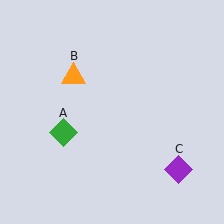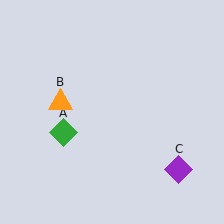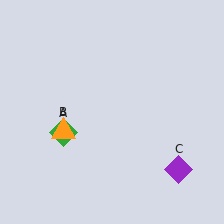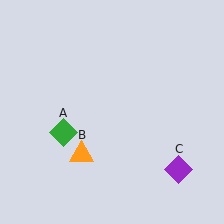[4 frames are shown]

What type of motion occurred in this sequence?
The orange triangle (object B) rotated counterclockwise around the center of the scene.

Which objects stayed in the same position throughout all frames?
Green diamond (object A) and purple diamond (object C) remained stationary.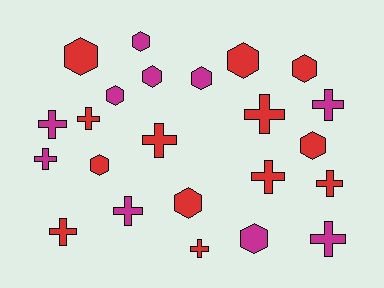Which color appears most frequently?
Red, with 13 objects.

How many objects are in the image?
There are 23 objects.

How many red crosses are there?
There are 7 red crosses.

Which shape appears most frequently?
Cross, with 12 objects.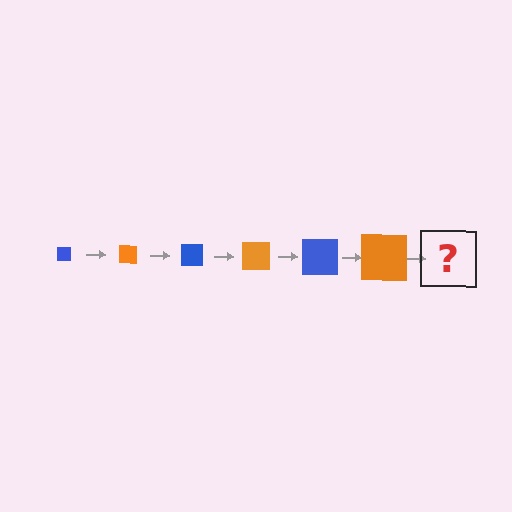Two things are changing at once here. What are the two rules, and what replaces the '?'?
The two rules are that the square grows larger each step and the color cycles through blue and orange. The '?' should be a blue square, larger than the previous one.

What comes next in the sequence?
The next element should be a blue square, larger than the previous one.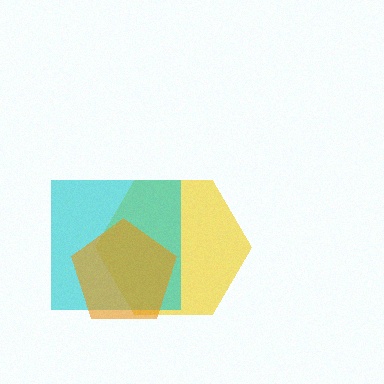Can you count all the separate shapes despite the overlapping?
Yes, there are 3 separate shapes.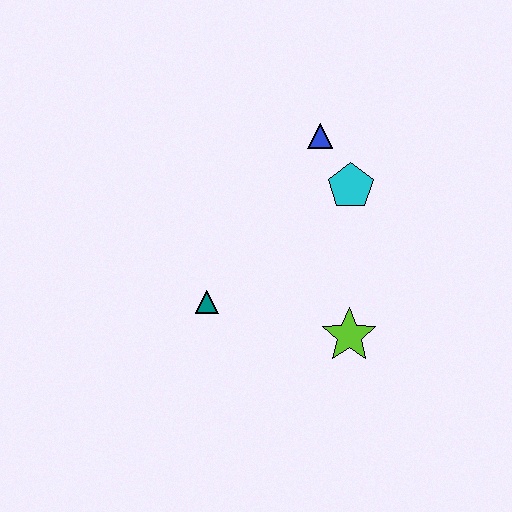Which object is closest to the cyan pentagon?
The blue triangle is closest to the cyan pentagon.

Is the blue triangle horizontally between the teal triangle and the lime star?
Yes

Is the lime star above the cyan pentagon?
No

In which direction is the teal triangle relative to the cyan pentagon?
The teal triangle is to the left of the cyan pentagon.